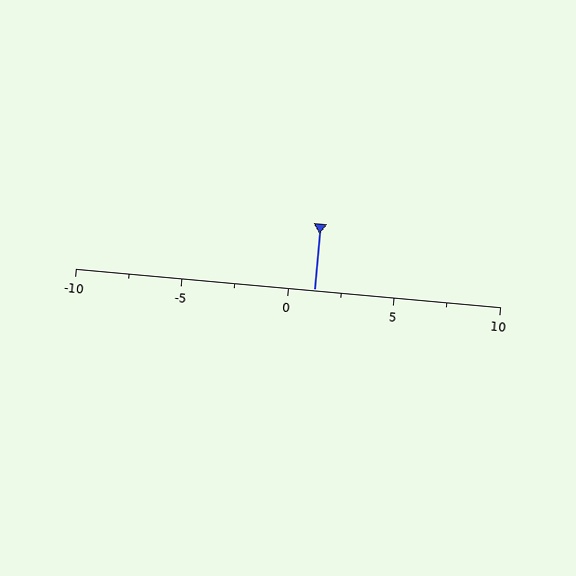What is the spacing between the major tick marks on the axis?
The major ticks are spaced 5 apart.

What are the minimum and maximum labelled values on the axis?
The axis runs from -10 to 10.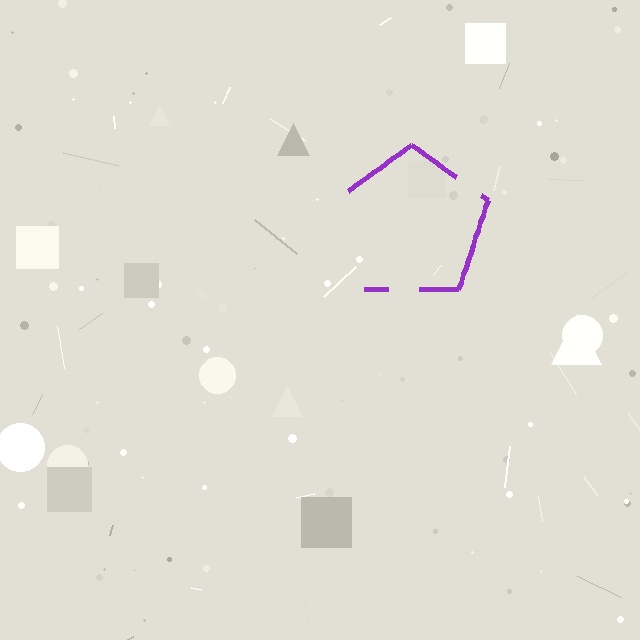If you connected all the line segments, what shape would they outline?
They would outline a pentagon.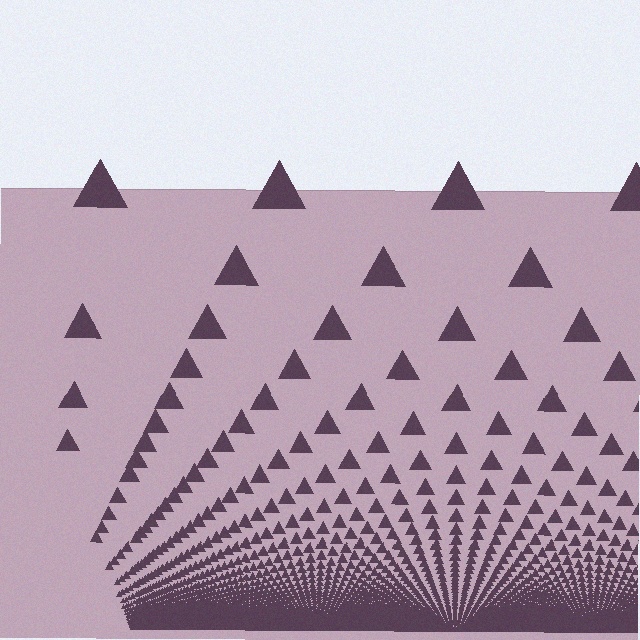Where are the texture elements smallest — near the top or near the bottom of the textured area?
Near the bottom.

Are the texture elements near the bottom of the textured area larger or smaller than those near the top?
Smaller. The gradient is inverted — elements near the bottom are smaller and denser.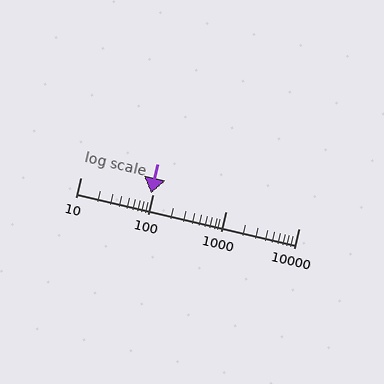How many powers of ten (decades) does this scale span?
The scale spans 3 decades, from 10 to 10000.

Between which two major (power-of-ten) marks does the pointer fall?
The pointer is between 10 and 100.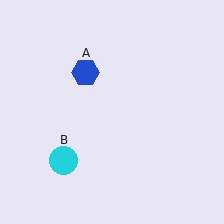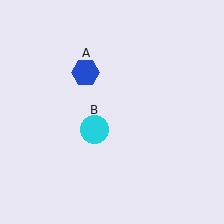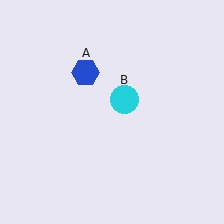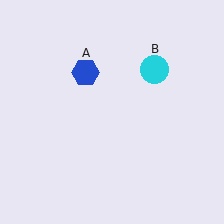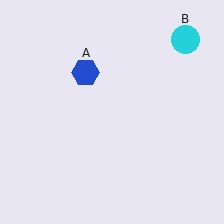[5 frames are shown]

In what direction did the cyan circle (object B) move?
The cyan circle (object B) moved up and to the right.